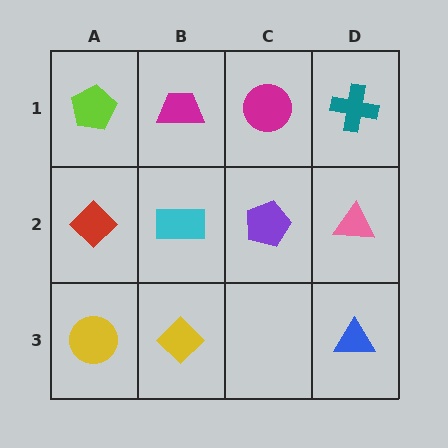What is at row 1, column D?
A teal cross.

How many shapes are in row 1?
4 shapes.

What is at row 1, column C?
A magenta circle.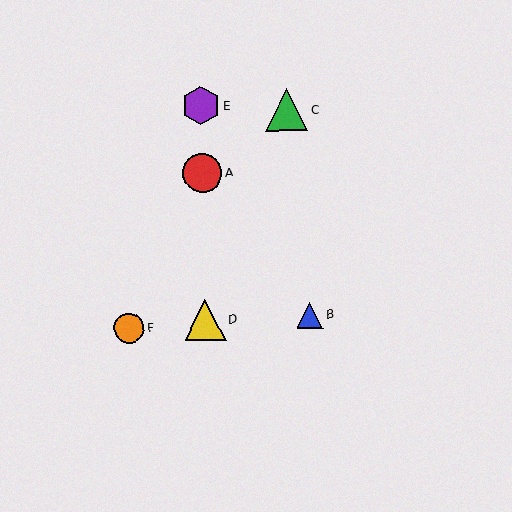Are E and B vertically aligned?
No, E is at x≈201 and B is at x≈310.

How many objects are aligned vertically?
3 objects (A, D, E) are aligned vertically.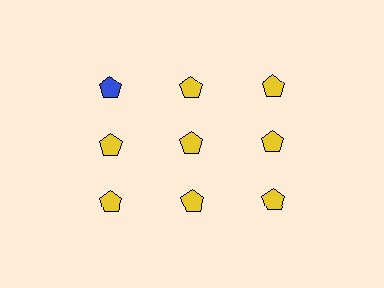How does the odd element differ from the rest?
It has a different color: blue instead of yellow.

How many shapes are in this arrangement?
There are 9 shapes arranged in a grid pattern.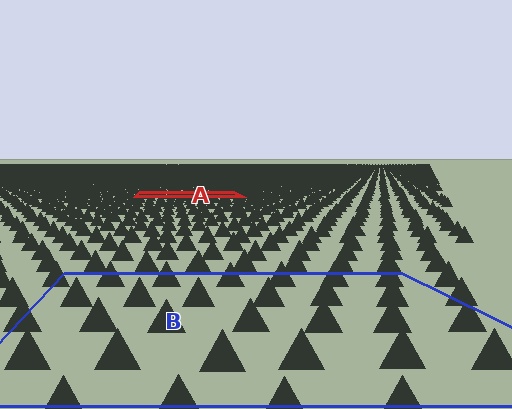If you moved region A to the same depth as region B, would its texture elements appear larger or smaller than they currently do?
They would appear larger. At a closer depth, the same texture elements are projected at a bigger on-screen size.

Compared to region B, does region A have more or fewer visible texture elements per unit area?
Region A has more texture elements per unit area — they are packed more densely because it is farther away.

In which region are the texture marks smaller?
The texture marks are smaller in region A, because it is farther away.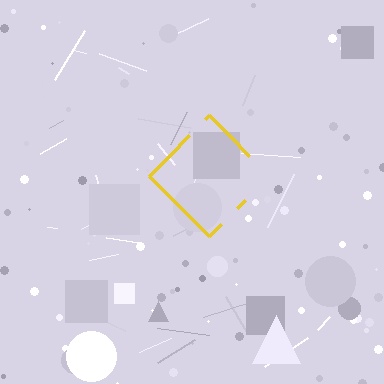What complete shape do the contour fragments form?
The contour fragments form a diamond.